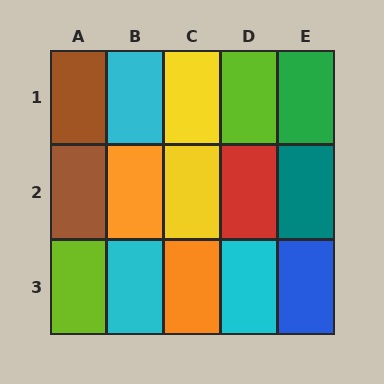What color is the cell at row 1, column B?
Cyan.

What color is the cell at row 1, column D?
Lime.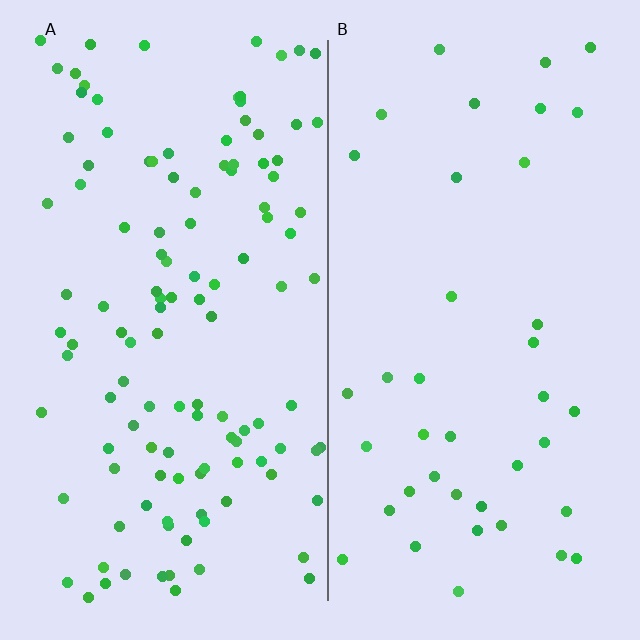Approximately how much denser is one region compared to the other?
Approximately 3.0× — region A over region B.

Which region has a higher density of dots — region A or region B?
A (the left).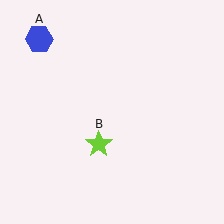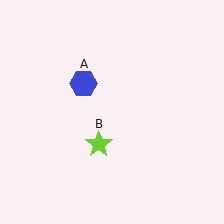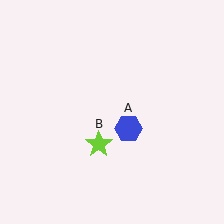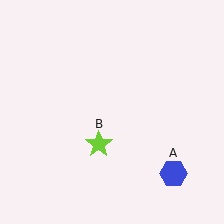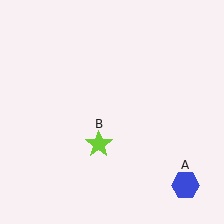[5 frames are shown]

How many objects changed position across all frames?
1 object changed position: blue hexagon (object A).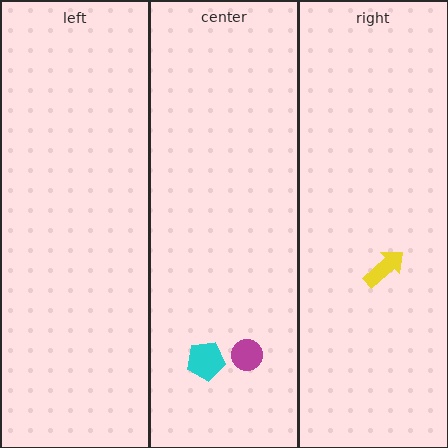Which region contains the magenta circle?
The center region.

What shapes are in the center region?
The cyan pentagon, the magenta circle.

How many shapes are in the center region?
2.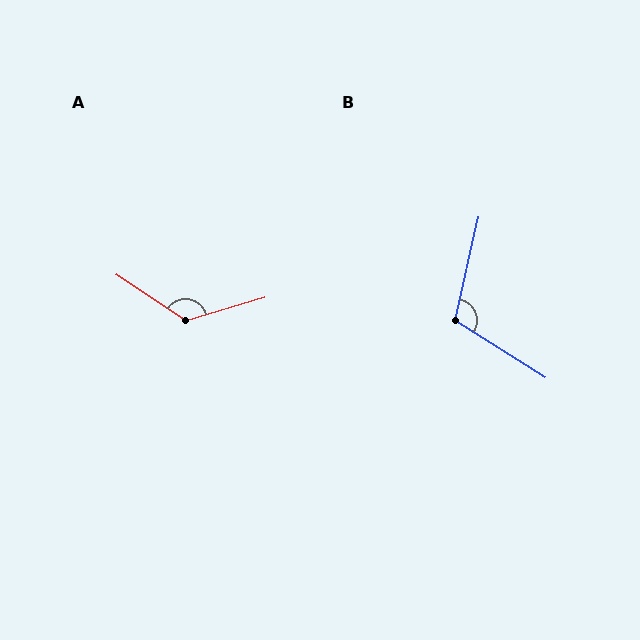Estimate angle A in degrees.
Approximately 130 degrees.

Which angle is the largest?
A, at approximately 130 degrees.